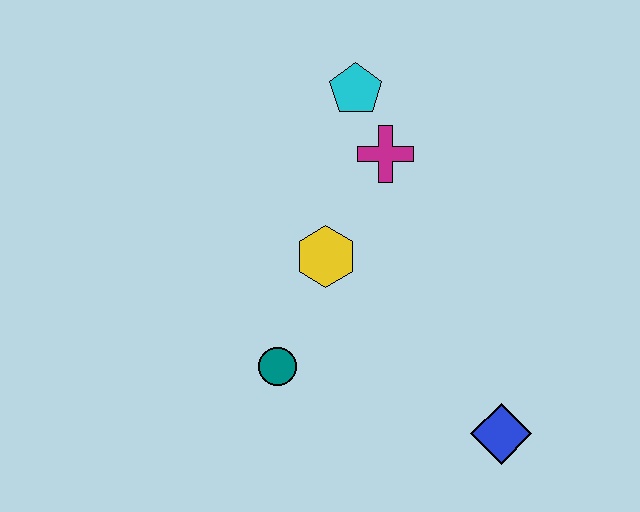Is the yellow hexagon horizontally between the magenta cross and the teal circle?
Yes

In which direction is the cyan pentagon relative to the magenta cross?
The cyan pentagon is above the magenta cross.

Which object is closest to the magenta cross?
The cyan pentagon is closest to the magenta cross.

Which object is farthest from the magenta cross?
The blue diamond is farthest from the magenta cross.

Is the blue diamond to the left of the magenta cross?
No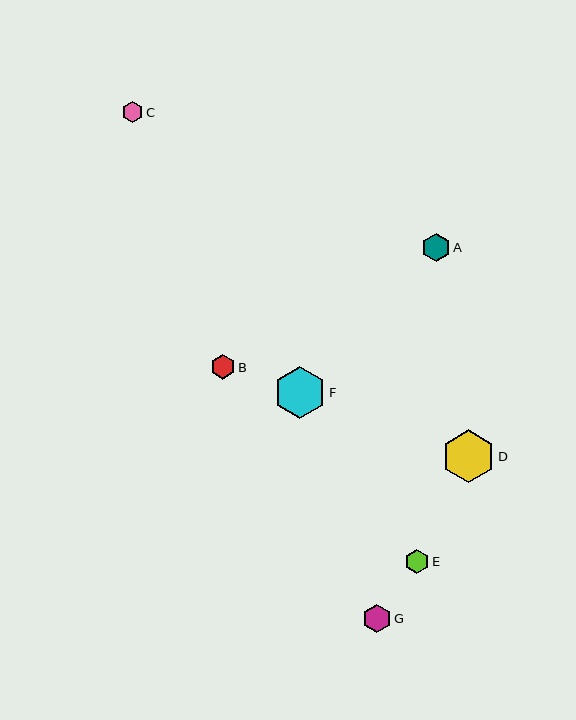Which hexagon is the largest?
Hexagon D is the largest with a size of approximately 53 pixels.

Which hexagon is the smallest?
Hexagon C is the smallest with a size of approximately 21 pixels.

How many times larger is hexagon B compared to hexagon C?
Hexagon B is approximately 1.2 times the size of hexagon C.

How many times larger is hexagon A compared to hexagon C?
Hexagon A is approximately 1.3 times the size of hexagon C.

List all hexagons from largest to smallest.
From largest to smallest: D, F, G, A, B, E, C.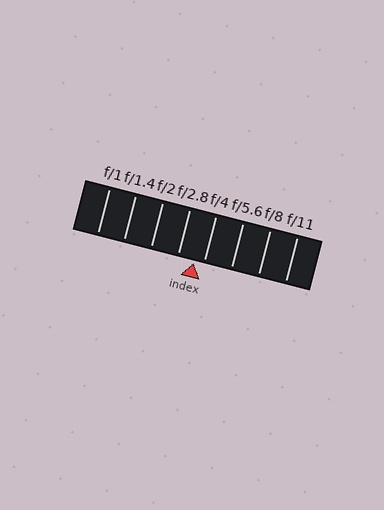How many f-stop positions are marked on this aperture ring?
There are 8 f-stop positions marked.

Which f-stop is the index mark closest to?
The index mark is closest to f/4.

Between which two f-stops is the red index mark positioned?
The index mark is between f/2.8 and f/4.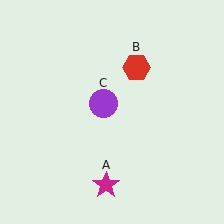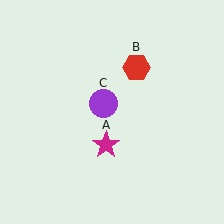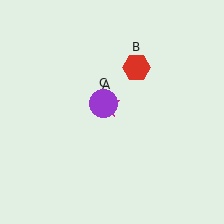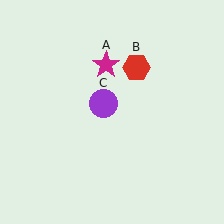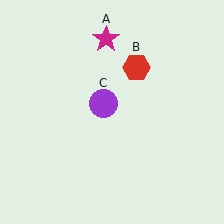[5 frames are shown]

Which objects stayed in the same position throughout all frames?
Red hexagon (object B) and purple circle (object C) remained stationary.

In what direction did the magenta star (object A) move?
The magenta star (object A) moved up.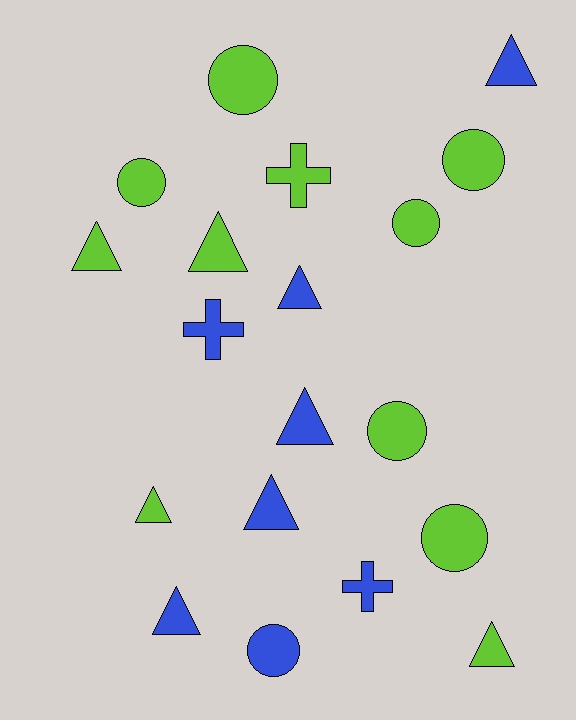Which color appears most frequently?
Lime, with 11 objects.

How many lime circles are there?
There are 6 lime circles.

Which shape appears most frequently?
Triangle, with 9 objects.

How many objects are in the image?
There are 19 objects.